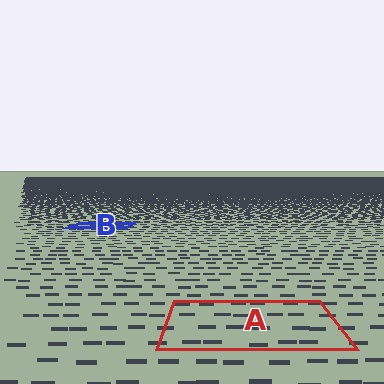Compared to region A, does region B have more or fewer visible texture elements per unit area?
Region B has more texture elements per unit area — they are packed more densely because it is farther away.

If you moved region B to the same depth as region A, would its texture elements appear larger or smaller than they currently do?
They would appear larger. At a closer depth, the same texture elements are projected at a bigger on-screen size.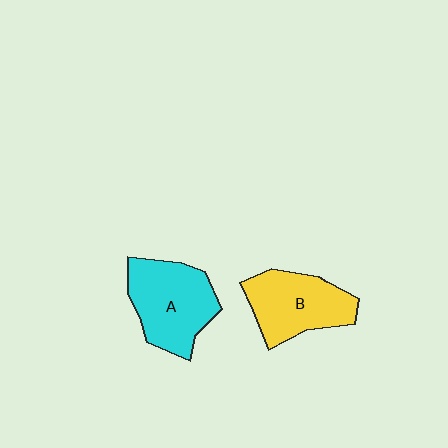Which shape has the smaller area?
Shape B (yellow).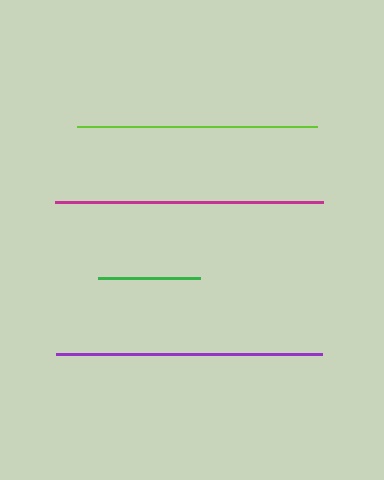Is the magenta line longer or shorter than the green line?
The magenta line is longer than the green line.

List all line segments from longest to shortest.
From longest to shortest: magenta, purple, lime, green.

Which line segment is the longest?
The magenta line is the longest at approximately 268 pixels.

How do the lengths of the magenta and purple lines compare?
The magenta and purple lines are approximately the same length.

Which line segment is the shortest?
The green line is the shortest at approximately 102 pixels.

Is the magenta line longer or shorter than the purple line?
The magenta line is longer than the purple line.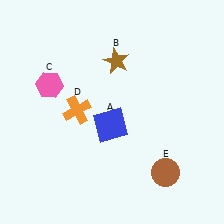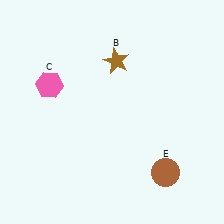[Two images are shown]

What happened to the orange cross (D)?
The orange cross (D) was removed in Image 2. It was in the top-left area of Image 1.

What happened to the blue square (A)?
The blue square (A) was removed in Image 2. It was in the bottom-left area of Image 1.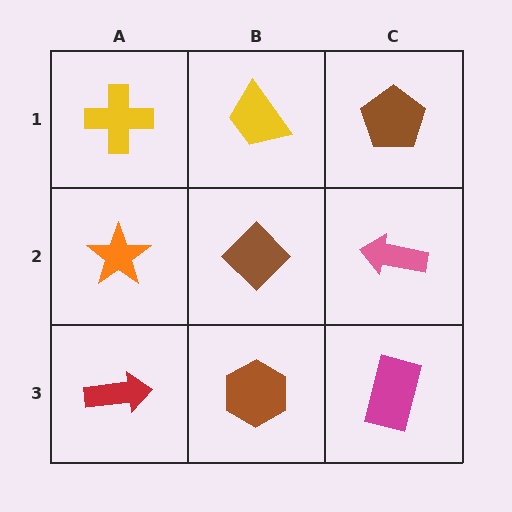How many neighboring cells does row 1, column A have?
2.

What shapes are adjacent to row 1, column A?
An orange star (row 2, column A), a yellow trapezoid (row 1, column B).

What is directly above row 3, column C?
A pink arrow.